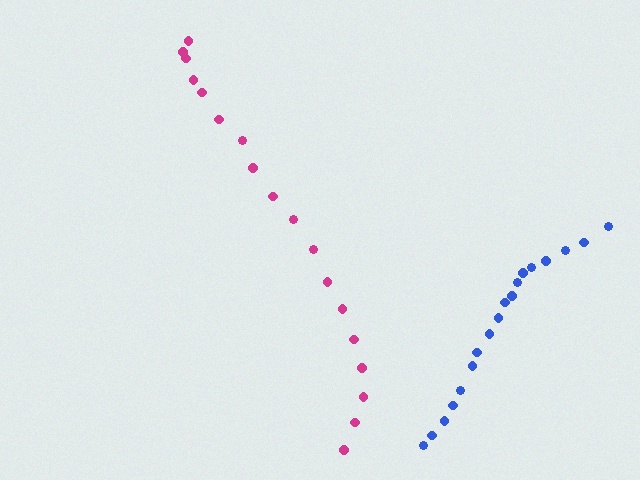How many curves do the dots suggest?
There are 2 distinct paths.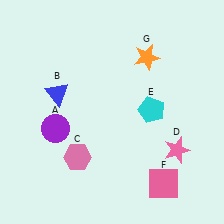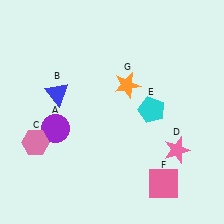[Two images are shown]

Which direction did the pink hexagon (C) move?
The pink hexagon (C) moved left.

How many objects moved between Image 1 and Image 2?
2 objects moved between the two images.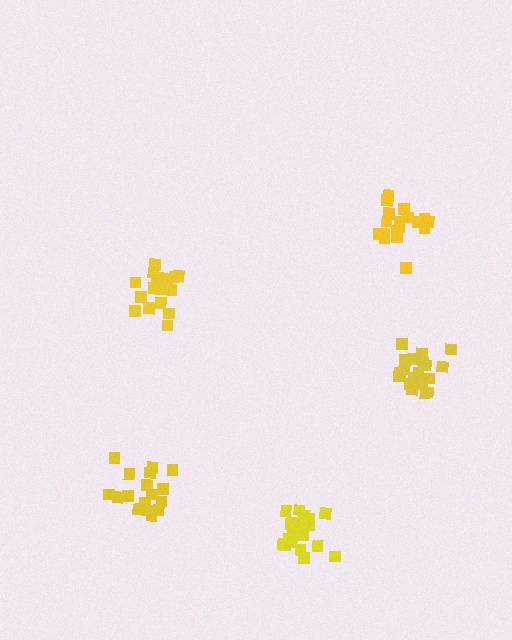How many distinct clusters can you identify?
There are 5 distinct clusters.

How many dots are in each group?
Group 1: 18 dots, Group 2: 21 dots, Group 3: 16 dots, Group 4: 19 dots, Group 5: 19 dots (93 total).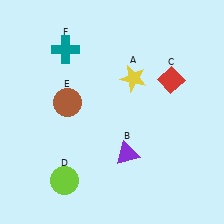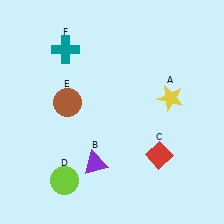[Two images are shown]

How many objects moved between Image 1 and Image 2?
3 objects moved between the two images.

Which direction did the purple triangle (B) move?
The purple triangle (B) moved left.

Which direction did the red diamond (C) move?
The red diamond (C) moved down.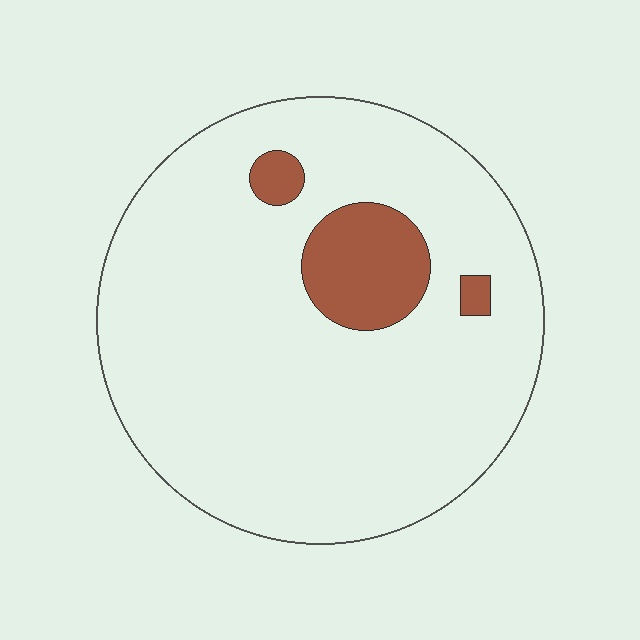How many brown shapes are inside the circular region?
3.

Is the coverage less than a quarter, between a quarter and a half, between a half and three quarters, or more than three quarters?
Less than a quarter.